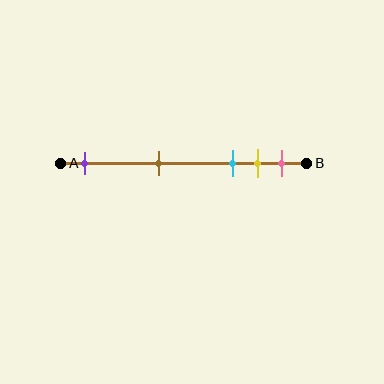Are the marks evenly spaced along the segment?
No, the marks are not evenly spaced.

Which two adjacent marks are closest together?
The yellow and pink marks are the closest adjacent pair.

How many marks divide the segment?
There are 5 marks dividing the segment.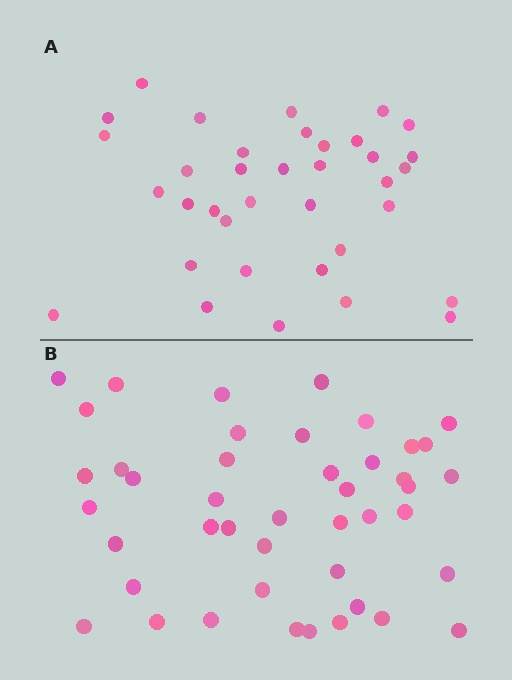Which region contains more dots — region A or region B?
Region B (the bottom region) has more dots.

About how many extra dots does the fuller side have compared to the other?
Region B has roughly 8 or so more dots than region A.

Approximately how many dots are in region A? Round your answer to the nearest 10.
About 40 dots. (The exact count is 36, which rounds to 40.)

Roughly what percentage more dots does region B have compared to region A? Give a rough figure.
About 20% more.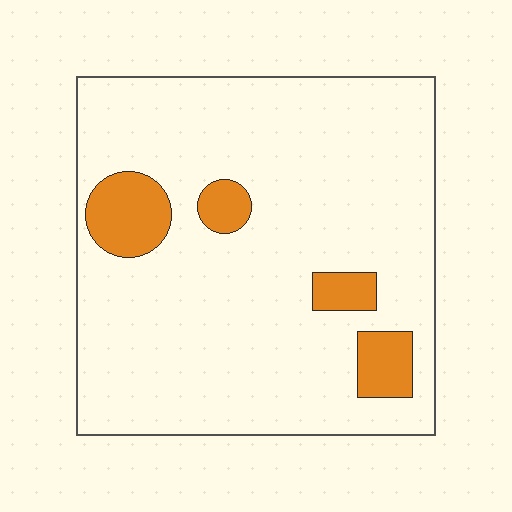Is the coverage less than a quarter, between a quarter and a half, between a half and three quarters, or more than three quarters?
Less than a quarter.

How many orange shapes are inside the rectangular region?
4.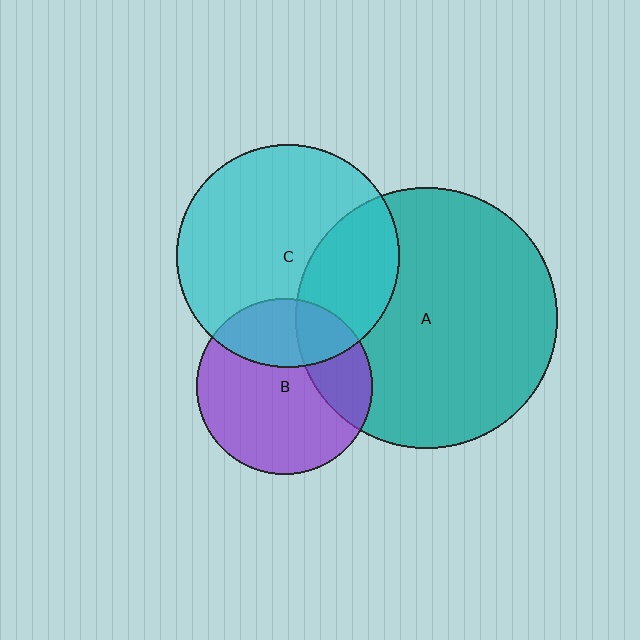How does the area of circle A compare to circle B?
Approximately 2.2 times.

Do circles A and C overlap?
Yes.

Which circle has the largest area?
Circle A (teal).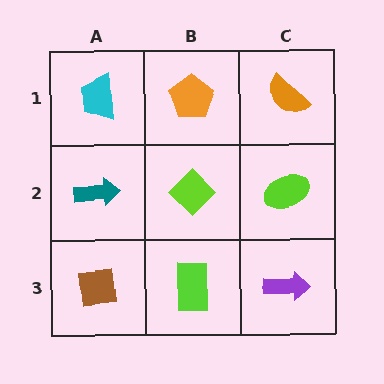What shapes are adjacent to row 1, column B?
A lime diamond (row 2, column B), a cyan trapezoid (row 1, column A), an orange semicircle (row 1, column C).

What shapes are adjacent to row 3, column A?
A teal arrow (row 2, column A), a lime rectangle (row 3, column B).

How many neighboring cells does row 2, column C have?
3.